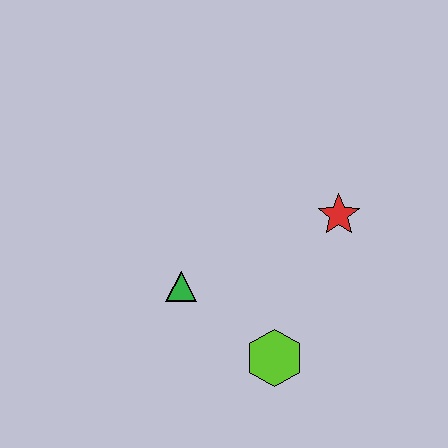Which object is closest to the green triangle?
The lime hexagon is closest to the green triangle.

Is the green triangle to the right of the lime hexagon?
No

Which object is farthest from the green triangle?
The red star is farthest from the green triangle.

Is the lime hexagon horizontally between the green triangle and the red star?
Yes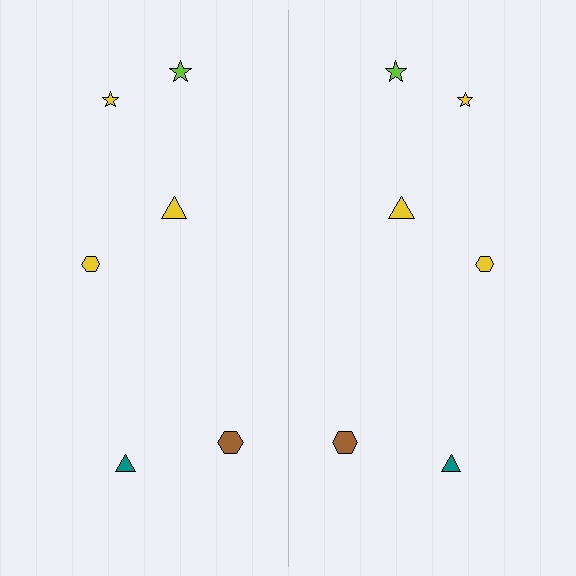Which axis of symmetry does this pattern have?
The pattern has a vertical axis of symmetry running through the center of the image.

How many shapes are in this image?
There are 12 shapes in this image.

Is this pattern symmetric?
Yes, this pattern has bilateral (reflection) symmetry.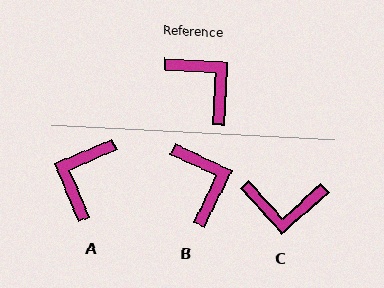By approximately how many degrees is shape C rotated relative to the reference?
Approximately 134 degrees clockwise.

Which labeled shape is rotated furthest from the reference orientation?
C, about 134 degrees away.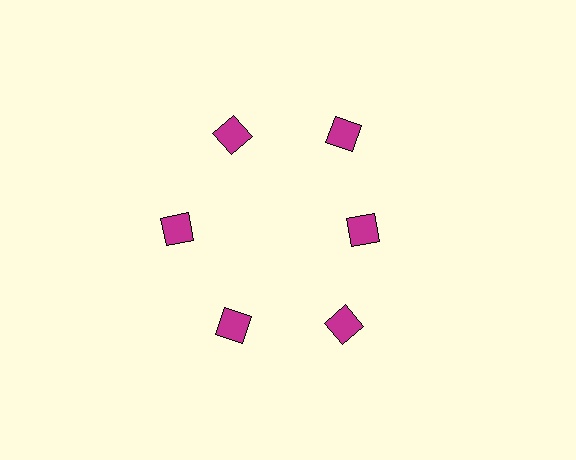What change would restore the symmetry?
The symmetry would be restored by moving it outward, back onto the ring so that all 6 diamonds sit at equal angles and equal distance from the center.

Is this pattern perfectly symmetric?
No. The 6 magenta diamonds are arranged in a ring, but one element near the 3 o'clock position is pulled inward toward the center, breaking the 6-fold rotational symmetry.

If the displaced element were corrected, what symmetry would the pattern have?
It would have 6-fold rotational symmetry — the pattern would map onto itself every 60 degrees.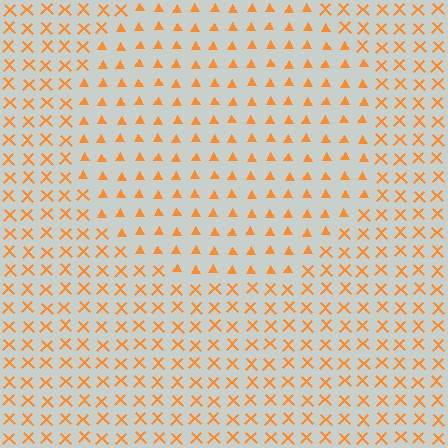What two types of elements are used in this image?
The image uses triangles inside the circle region and X marks outside it.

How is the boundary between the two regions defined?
The boundary is defined by a change in element shape: triangles inside vs. X marks outside. All elements share the same color and spacing.